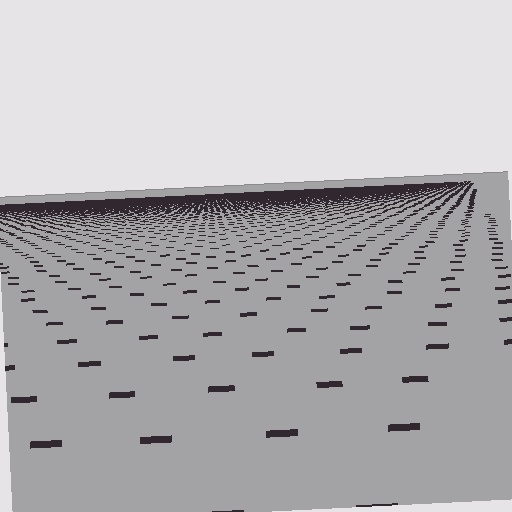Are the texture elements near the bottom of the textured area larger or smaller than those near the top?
Larger. Near the bottom, elements are closer to the viewer and appear at a bigger on-screen size.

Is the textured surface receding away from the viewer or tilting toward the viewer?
The surface is receding away from the viewer. Texture elements get smaller and denser toward the top.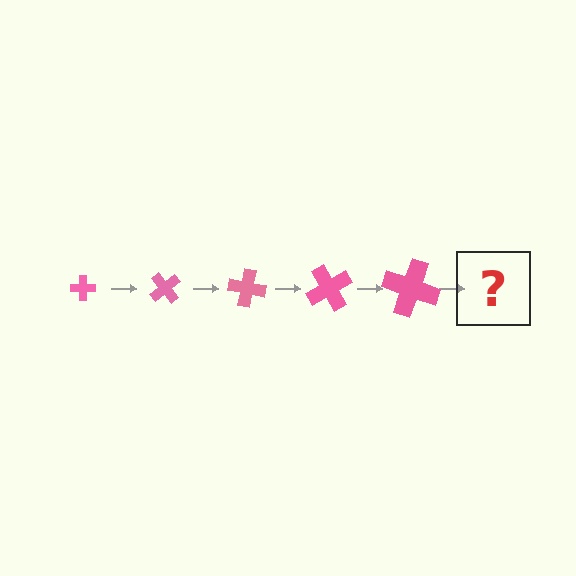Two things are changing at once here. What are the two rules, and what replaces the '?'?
The two rules are that the cross grows larger each step and it rotates 50 degrees each step. The '?' should be a cross, larger than the previous one and rotated 250 degrees from the start.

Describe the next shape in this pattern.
It should be a cross, larger than the previous one and rotated 250 degrees from the start.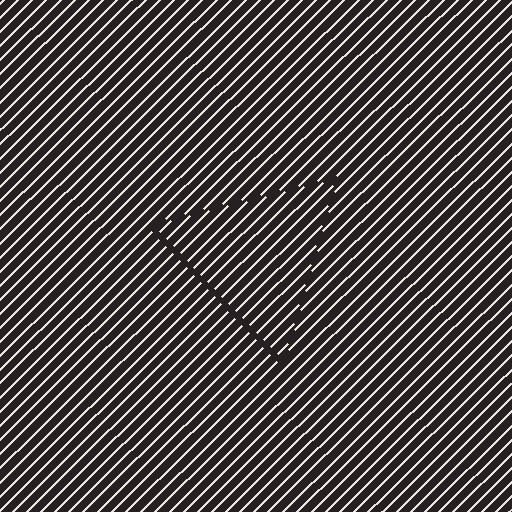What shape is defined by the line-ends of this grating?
An illusory triangle. The interior of the shape contains the same grating, shifted by half a period — the contour is defined by the phase discontinuity where line-ends from the inner and outer gratings abut.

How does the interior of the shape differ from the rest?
The interior of the shape contains the same grating, shifted by half a period — the contour is defined by the phase discontinuity where line-ends from the inner and outer gratings abut.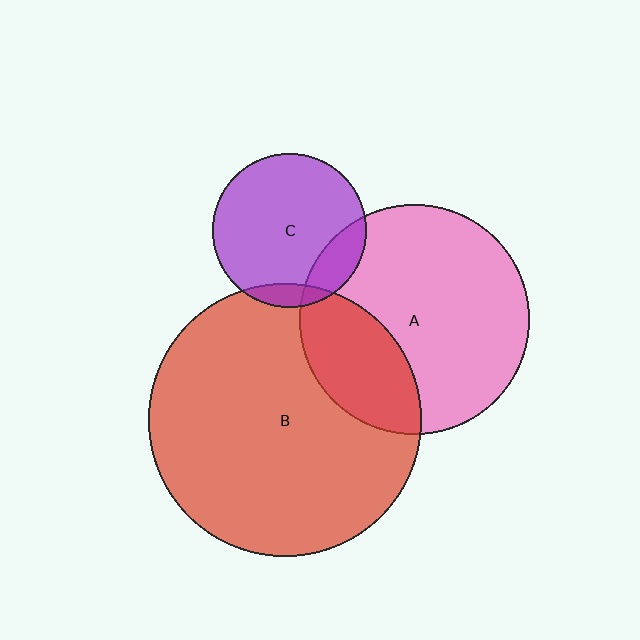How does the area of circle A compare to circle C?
Approximately 2.2 times.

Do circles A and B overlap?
Yes.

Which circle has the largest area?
Circle B (red).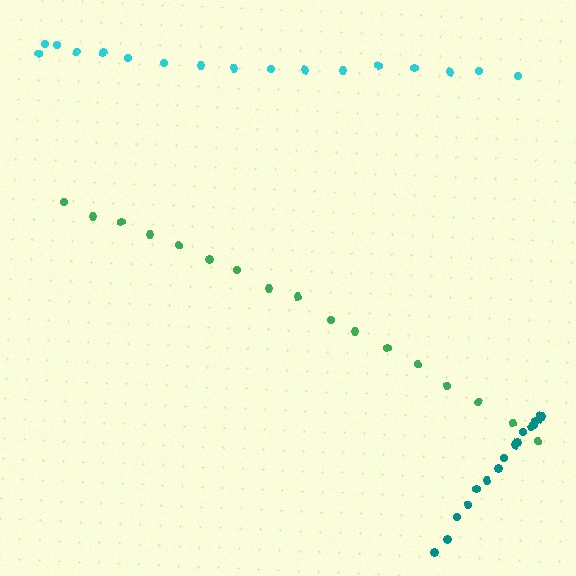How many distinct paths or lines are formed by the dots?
There are 3 distinct paths.